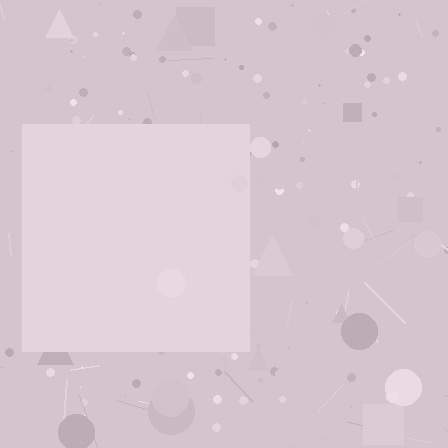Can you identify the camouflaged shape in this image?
The camouflaged shape is a square.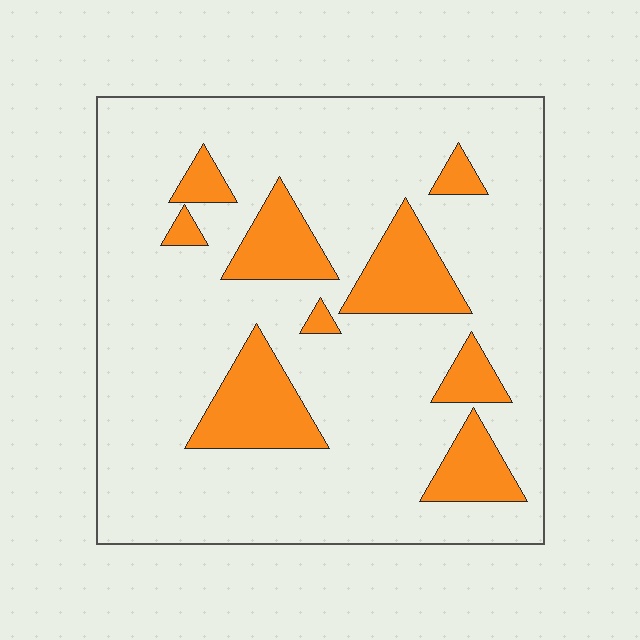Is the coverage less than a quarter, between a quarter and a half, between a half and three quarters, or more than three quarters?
Less than a quarter.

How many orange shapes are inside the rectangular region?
9.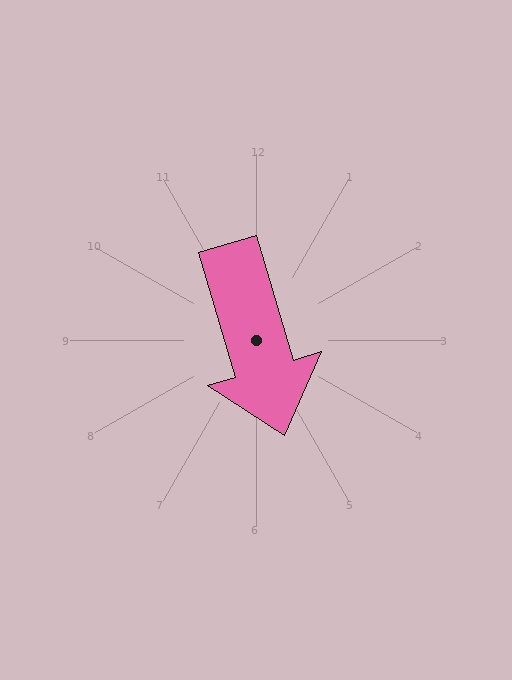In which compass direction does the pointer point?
South.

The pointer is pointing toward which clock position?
Roughly 5 o'clock.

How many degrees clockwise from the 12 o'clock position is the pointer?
Approximately 164 degrees.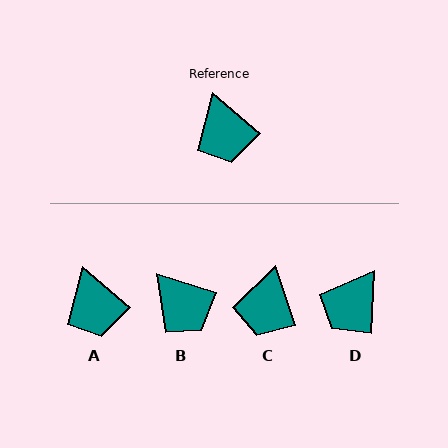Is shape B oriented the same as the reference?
No, it is off by about 23 degrees.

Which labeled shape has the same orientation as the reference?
A.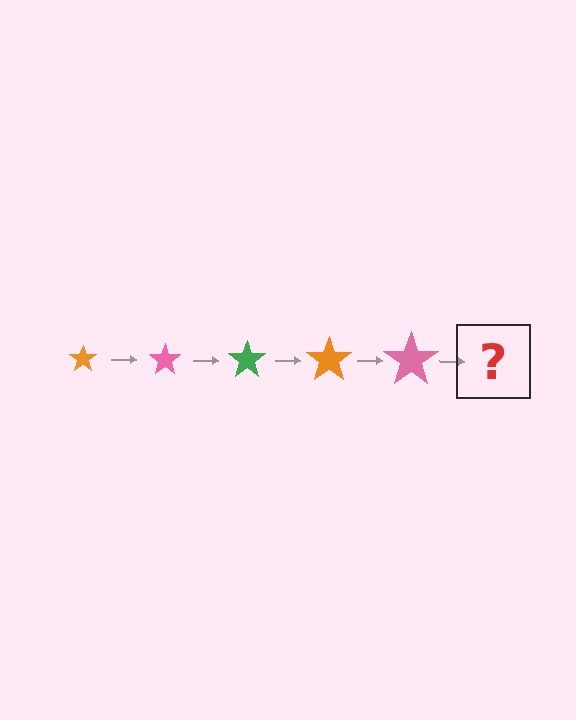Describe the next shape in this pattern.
It should be a green star, larger than the previous one.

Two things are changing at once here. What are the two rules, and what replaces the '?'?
The two rules are that the star grows larger each step and the color cycles through orange, pink, and green. The '?' should be a green star, larger than the previous one.